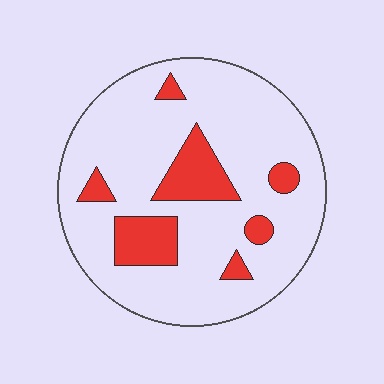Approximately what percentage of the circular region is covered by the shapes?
Approximately 20%.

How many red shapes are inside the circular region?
7.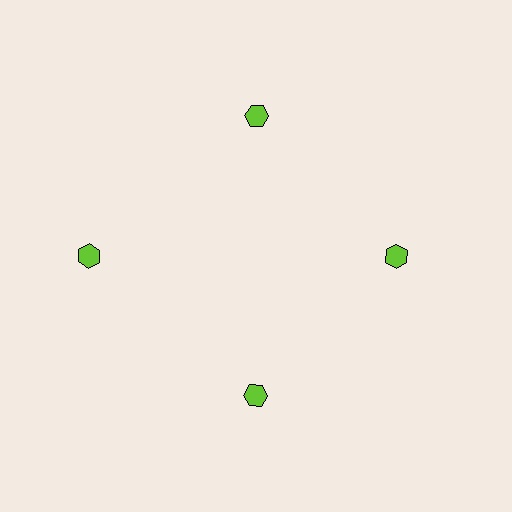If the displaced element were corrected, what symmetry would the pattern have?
It would have 4-fold rotational symmetry — the pattern would map onto itself every 90 degrees.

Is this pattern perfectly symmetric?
No. The 4 lime hexagons are arranged in a ring, but one element near the 9 o'clock position is pushed outward from the center, breaking the 4-fold rotational symmetry.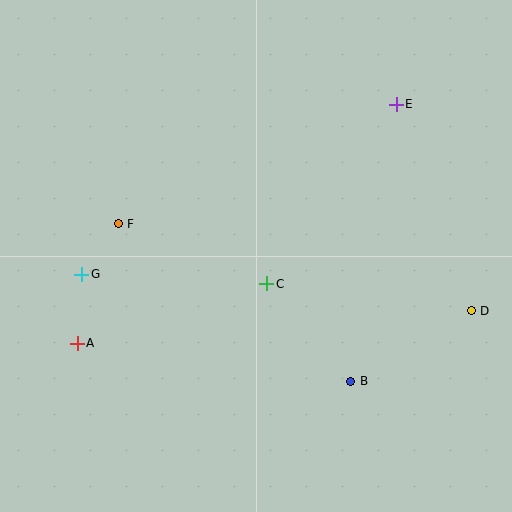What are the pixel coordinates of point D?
Point D is at (471, 311).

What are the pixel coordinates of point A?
Point A is at (77, 343).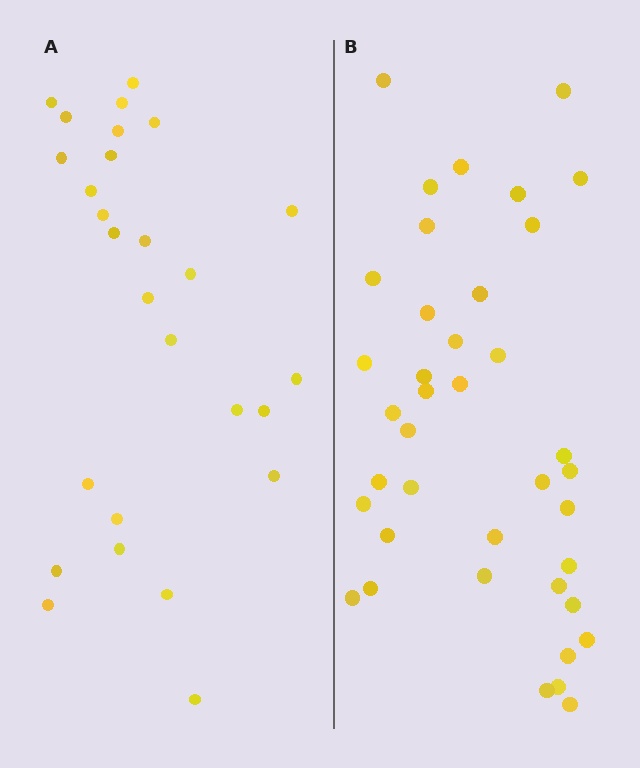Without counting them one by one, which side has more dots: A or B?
Region B (the right region) has more dots.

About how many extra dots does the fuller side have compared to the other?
Region B has roughly 12 or so more dots than region A.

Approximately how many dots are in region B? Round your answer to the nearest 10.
About 40 dots. (The exact count is 39, which rounds to 40.)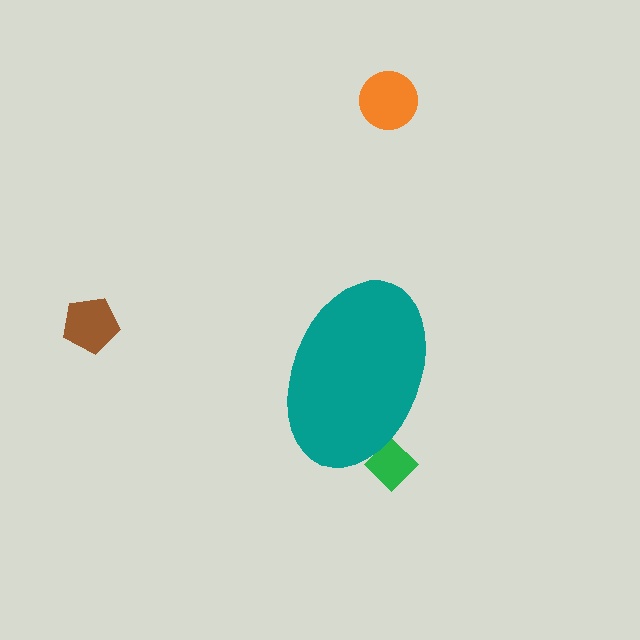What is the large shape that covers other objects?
A teal ellipse.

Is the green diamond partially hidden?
Yes, the green diamond is partially hidden behind the teal ellipse.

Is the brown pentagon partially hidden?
No, the brown pentagon is fully visible.